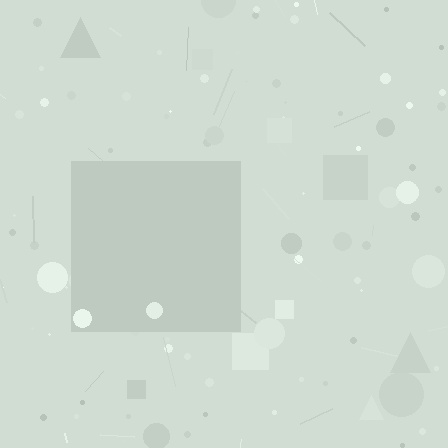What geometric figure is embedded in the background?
A square is embedded in the background.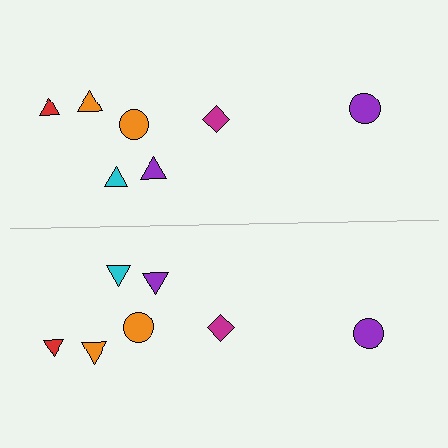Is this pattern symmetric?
Yes, this pattern has bilateral (reflection) symmetry.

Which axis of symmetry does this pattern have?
The pattern has a horizontal axis of symmetry running through the center of the image.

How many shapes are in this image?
There are 14 shapes in this image.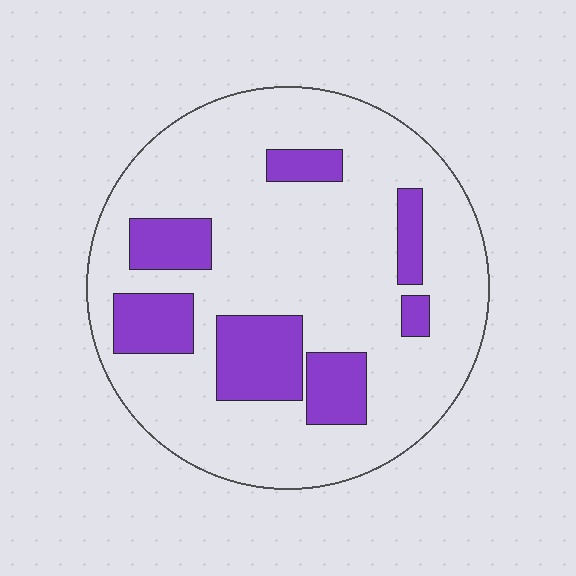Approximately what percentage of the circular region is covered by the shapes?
Approximately 20%.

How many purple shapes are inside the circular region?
7.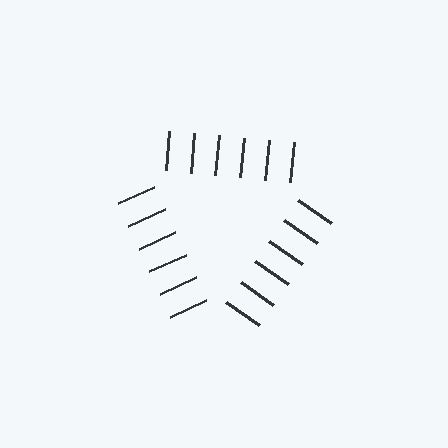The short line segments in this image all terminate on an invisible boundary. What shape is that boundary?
An illusory triangle — the line segments terminate on its edges but no continuous stroke is drawn.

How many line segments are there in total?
18 — 6 along each of the 3 edges.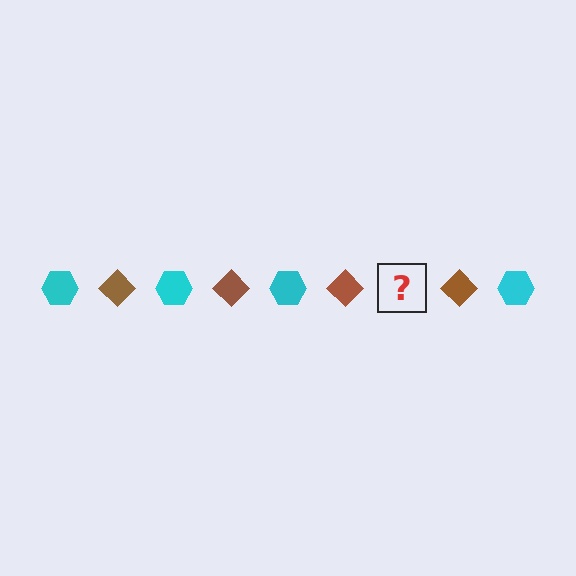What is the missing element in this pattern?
The missing element is a cyan hexagon.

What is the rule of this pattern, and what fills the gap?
The rule is that the pattern alternates between cyan hexagon and brown diamond. The gap should be filled with a cyan hexagon.